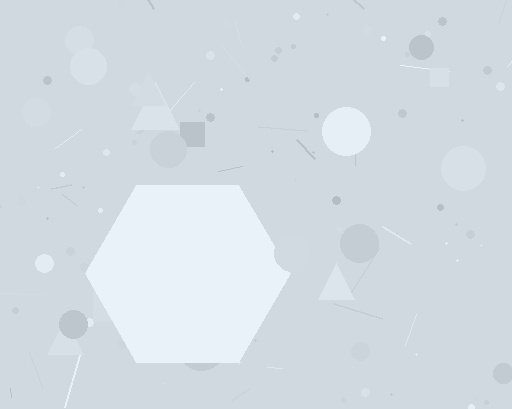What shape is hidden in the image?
A hexagon is hidden in the image.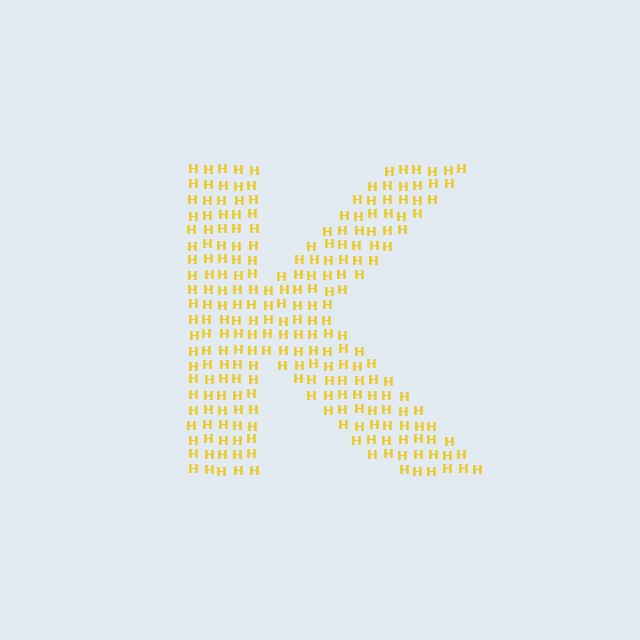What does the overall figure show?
The overall figure shows the letter K.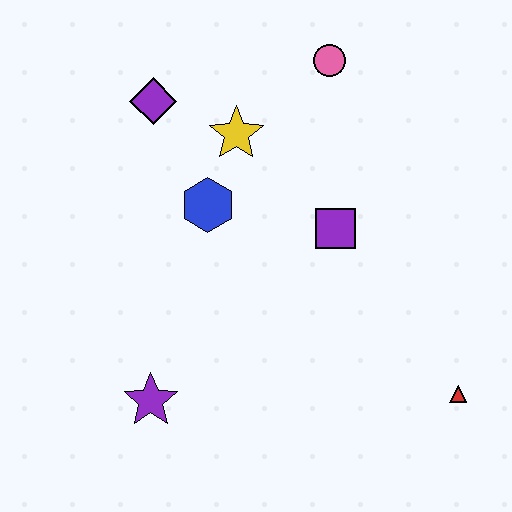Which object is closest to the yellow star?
The blue hexagon is closest to the yellow star.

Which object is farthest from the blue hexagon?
The red triangle is farthest from the blue hexagon.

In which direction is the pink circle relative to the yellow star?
The pink circle is to the right of the yellow star.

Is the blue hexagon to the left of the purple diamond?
No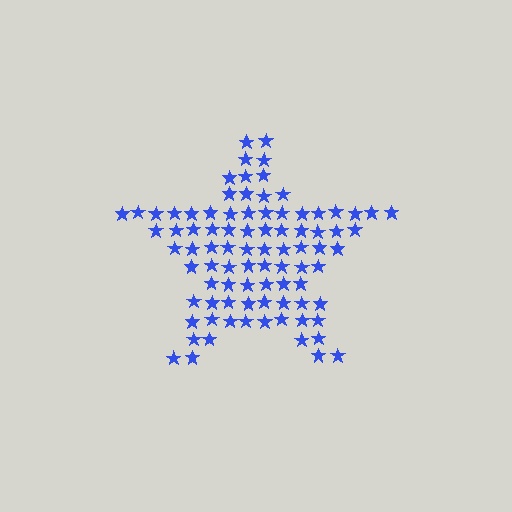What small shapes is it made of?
It is made of small stars.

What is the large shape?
The large shape is a star.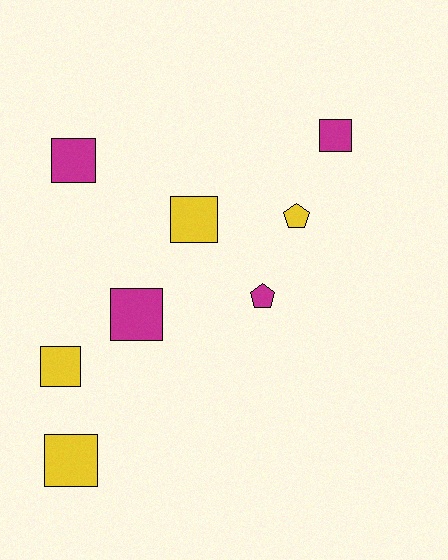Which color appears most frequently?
Magenta, with 4 objects.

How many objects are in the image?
There are 8 objects.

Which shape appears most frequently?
Square, with 6 objects.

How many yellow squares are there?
There are 3 yellow squares.